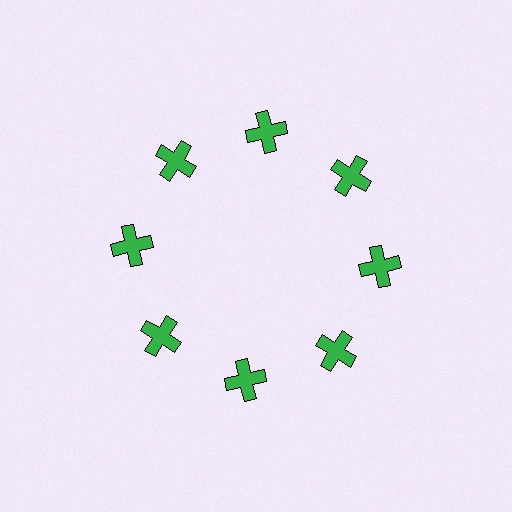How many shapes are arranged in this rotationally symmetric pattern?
There are 8 shapes, arranged in 8 groups of 1.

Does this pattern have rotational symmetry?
Yes, this pattern has 8-fold rotational symmetry. It looks the same after rotating 45 degrees around the center.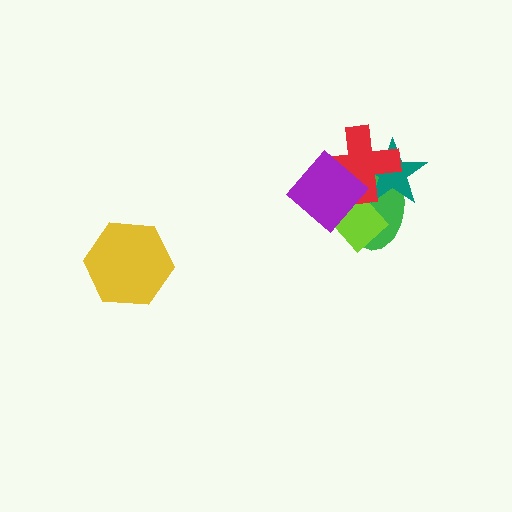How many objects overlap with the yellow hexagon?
0 objects overlap with the yellow hexagon.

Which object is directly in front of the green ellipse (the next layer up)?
The teal star is directly in front of the green ellipse.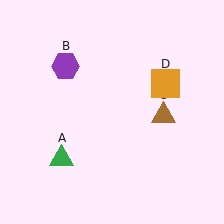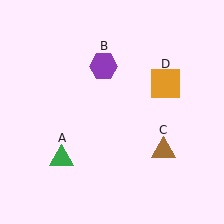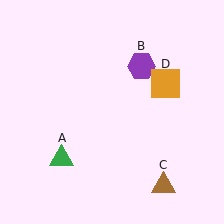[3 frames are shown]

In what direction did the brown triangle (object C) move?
The brown triangle (object C) moved down.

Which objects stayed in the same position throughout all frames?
Green triangle (object A) and orange square (object D) remained stationary.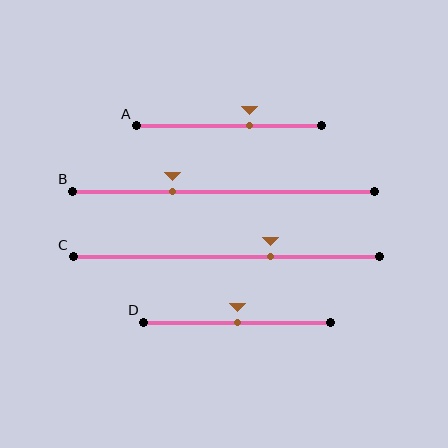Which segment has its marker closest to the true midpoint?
Segment D has its marker closest to the true midpoint.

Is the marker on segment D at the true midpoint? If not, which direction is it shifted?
Yes, the marker on segment D is at the true midpoint.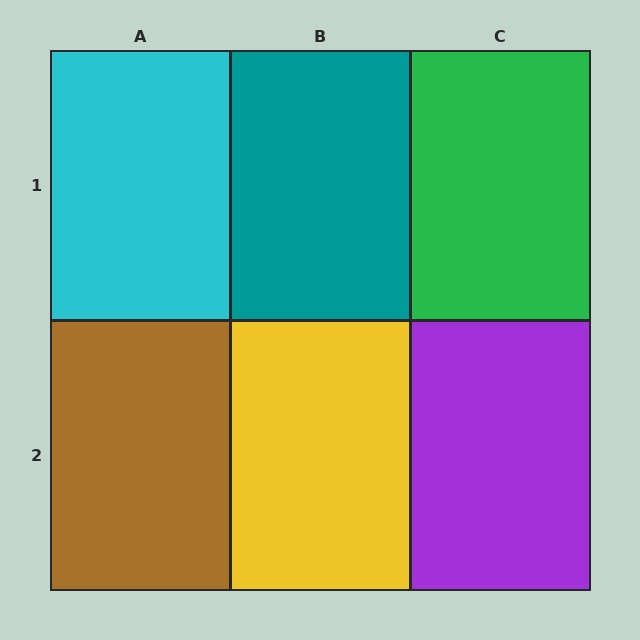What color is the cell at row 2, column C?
Purple.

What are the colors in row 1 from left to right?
Cyan, teal, green.